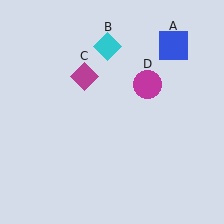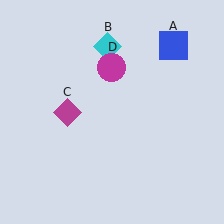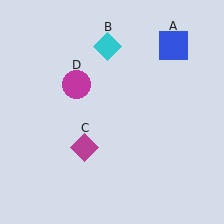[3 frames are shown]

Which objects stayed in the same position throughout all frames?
Blue square (object A) and cyan diamond (object B) remained stationary.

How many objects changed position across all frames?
2 objects changed position: magenta diamond (object C), magenta circle (object D).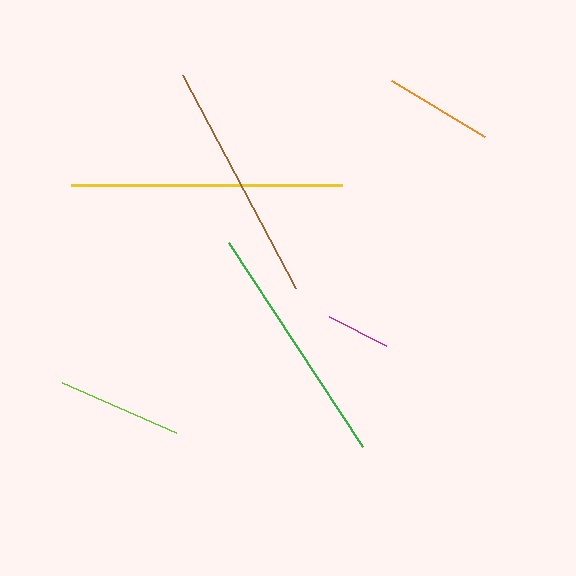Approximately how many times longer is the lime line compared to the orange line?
The lime line is approximately 1.1 times the length of the orange line.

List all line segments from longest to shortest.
From longest to shortest: yellow, green, brown, lime, orange, magenta.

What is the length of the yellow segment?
The yellow segment is approximately 271 pixels long.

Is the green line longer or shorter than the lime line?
The green line is longer than the lime line.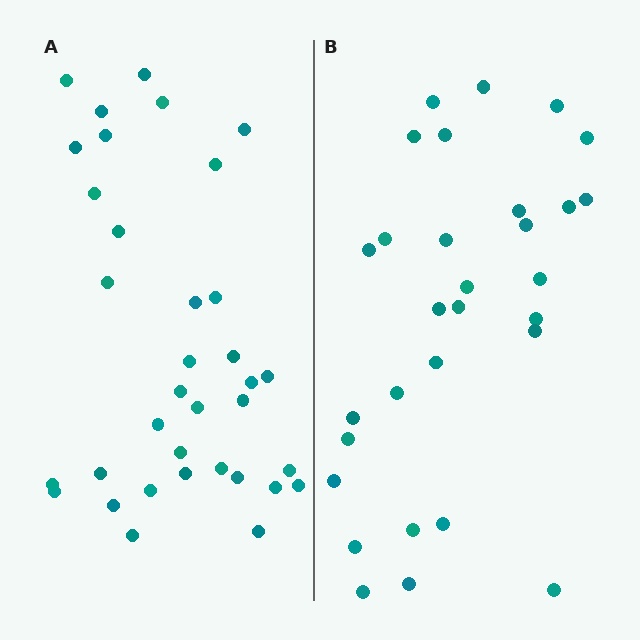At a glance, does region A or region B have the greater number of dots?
Region A (the left region) has more dots.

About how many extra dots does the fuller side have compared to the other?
Region A has about 5 more dots than region B.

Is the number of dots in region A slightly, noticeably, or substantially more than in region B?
Region A has only slightly more — the two regions are fairly close. The ratio is roughly 1.2 to 1.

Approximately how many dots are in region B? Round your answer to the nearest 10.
About 30 dots.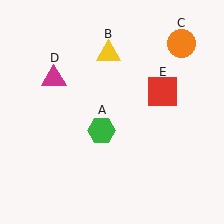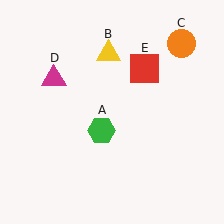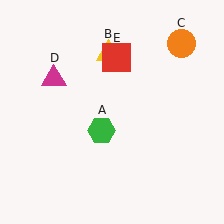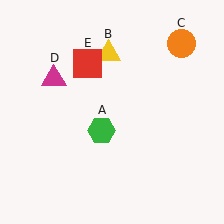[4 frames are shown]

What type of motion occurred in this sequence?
The red square (object E) rotated counterclockwise around the center of the scene.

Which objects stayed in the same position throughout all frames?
Green hexagon (object A) and yellow triangle (object B) and orange circle (object C) and magenta triangle (object D) remained stationary.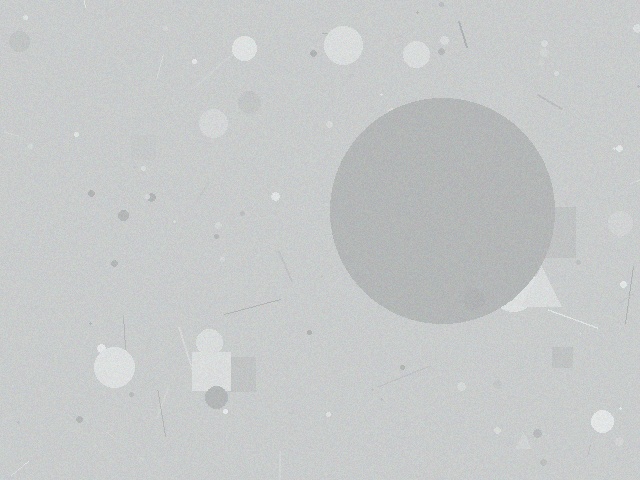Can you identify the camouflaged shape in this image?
The camouflaged shape is a circle.